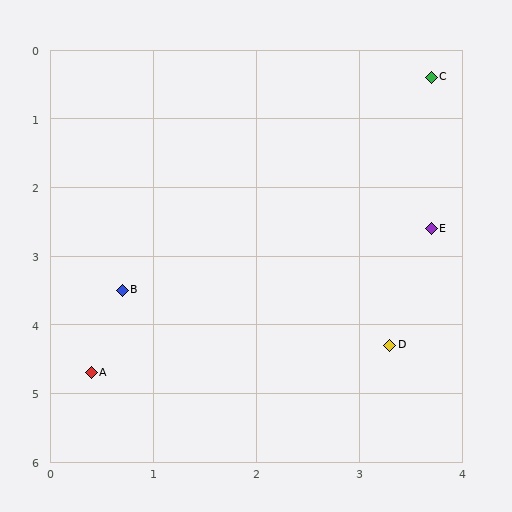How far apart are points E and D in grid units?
Points E and D are about 1.7 grid units apart.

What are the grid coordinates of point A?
Point A is at approximately (0.4, 4.7).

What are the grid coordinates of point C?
Point C is at approximately (3.7, 0.4).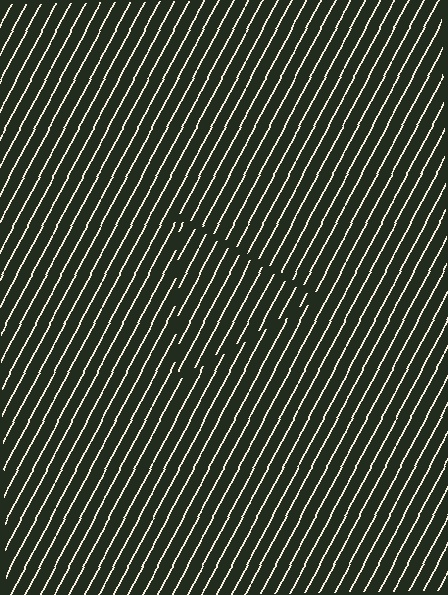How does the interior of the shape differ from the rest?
The interior of the shape contains the same grating, shifted by half a period — the contour is defined by the phase discontinuity where line-ends from the inner and outer gratings abut.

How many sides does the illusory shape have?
3 sides — the line-ends trace a triangle.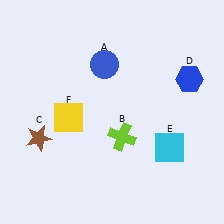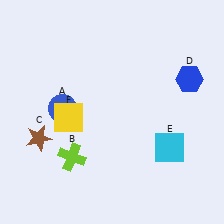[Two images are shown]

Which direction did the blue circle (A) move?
The blue circle (A) moved down.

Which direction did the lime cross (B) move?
The lime cross (B) moved left.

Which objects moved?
The objects that moved are: the blue circle (A), the lime cross (B).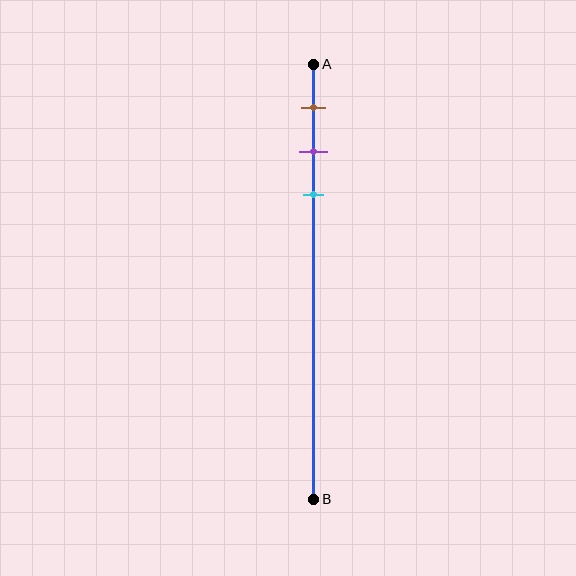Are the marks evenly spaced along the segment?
Yes, the marks are approximately evenly spaced.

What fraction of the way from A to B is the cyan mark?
The cyan mark is approximately 30% (0.3) of the way from A to B.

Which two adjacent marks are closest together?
The purple and cyan marks are the closest adjacent pair.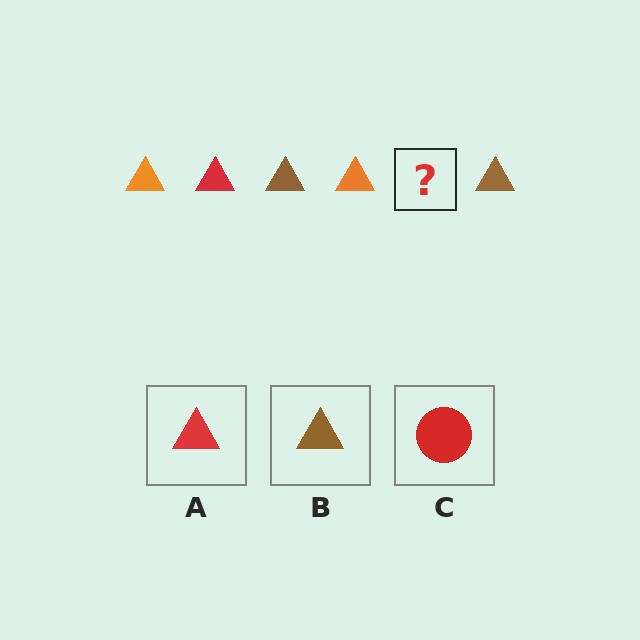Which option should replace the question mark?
Option A.